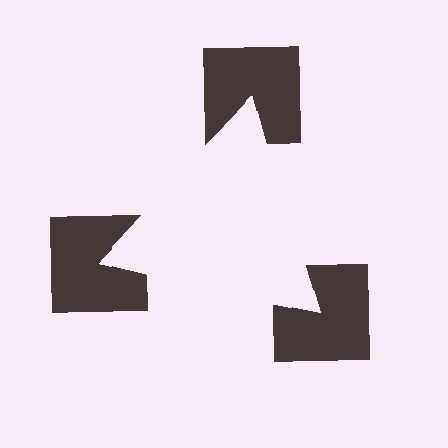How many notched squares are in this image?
There are 3 — one at each vertex of the illusory triangle.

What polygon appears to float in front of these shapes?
An illusory triangle — its edges are inferred from the aligned wedge cuts in the notched squares, not physically drawn.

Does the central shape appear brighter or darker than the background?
It typically appears slightly brighter than the background, even though no actual brightness change is drawn.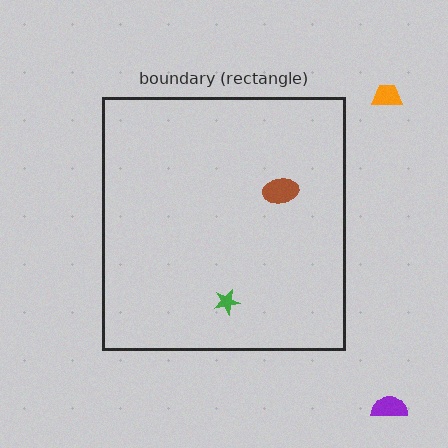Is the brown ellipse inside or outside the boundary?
Inside.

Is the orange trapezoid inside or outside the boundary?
Outside.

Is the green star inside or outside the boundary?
Inside.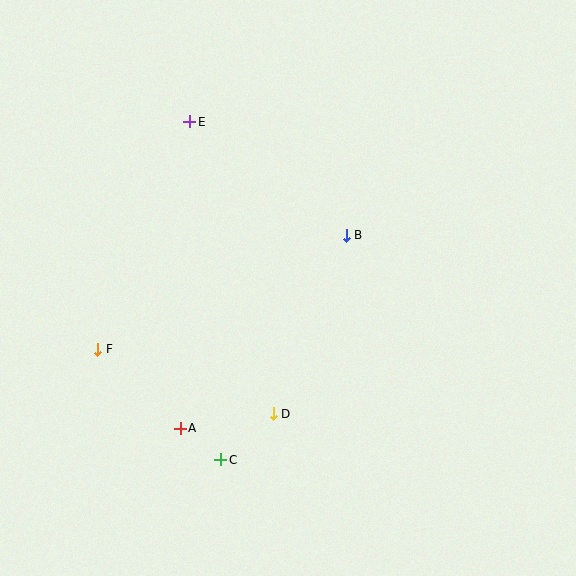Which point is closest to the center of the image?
Point B at (346, 235) is closest to the center.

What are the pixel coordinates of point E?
Point E is at (190, 122).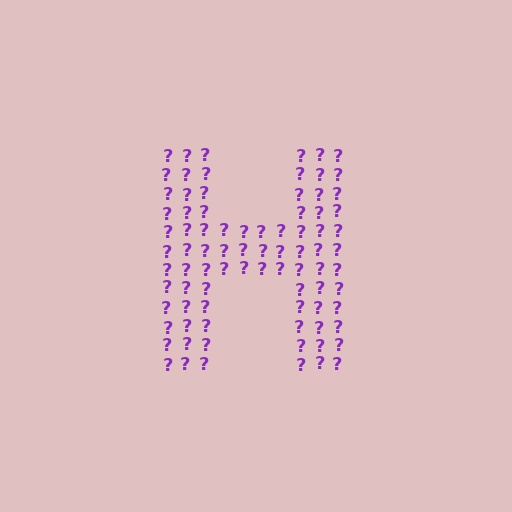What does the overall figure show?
The overall figure shows the letter H.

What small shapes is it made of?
It is made of small question marks.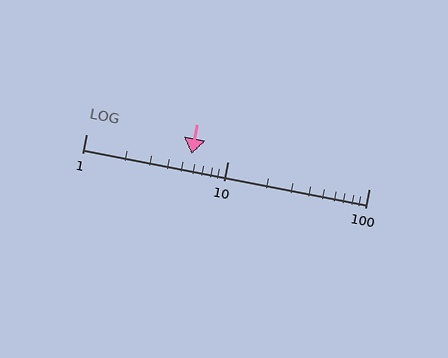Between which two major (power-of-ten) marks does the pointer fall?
The pointer is between 1 and 10.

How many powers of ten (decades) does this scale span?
The scale spans 2 decades, from 1 to 100.